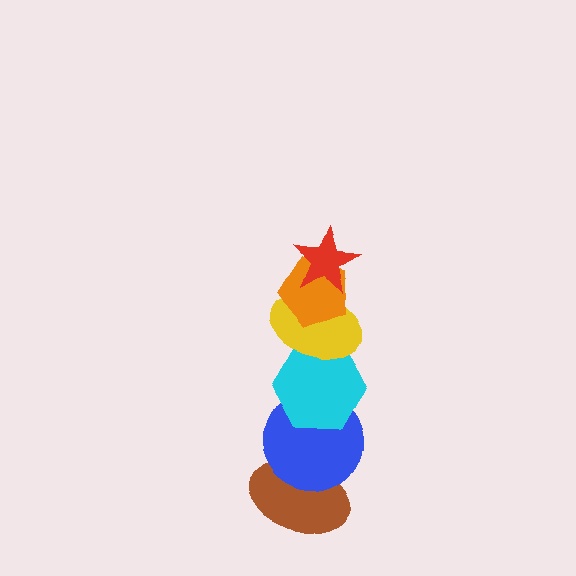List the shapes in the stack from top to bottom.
From top to bottom: the red star, the orange pentagon, the yellow ellipse, the cyan hexagon, the blue circle, the brown ellipse.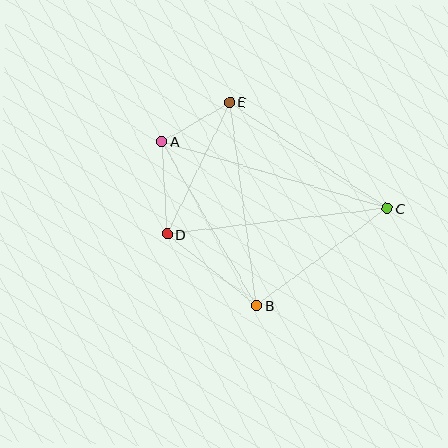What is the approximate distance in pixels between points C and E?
The distance between C and E is approximately 190 pixels.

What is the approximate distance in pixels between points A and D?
The distance between A and D is approximately 93 pixels.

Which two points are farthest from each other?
Points A and C are farthest from each other.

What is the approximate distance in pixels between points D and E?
The distance between D and E is approximately 146 pixels.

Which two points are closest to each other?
Points A and E are closest to each other.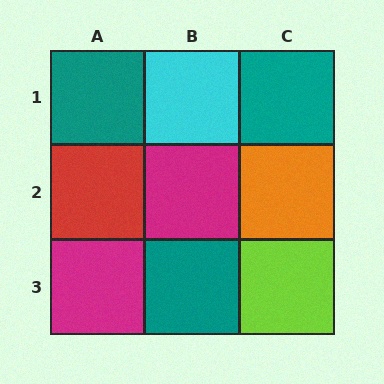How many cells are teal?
3 cells are teal.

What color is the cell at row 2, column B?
Magenta.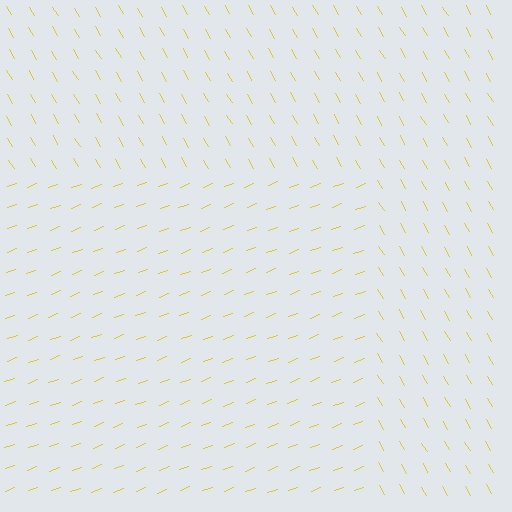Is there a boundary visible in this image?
Yes, there is a texture boundary formed by a change in line orientation.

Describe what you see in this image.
The image is filled with small yellow line segments. A rectangle region in the image has lines oriented differently from the surrounding lines, creating a visible texture boundary.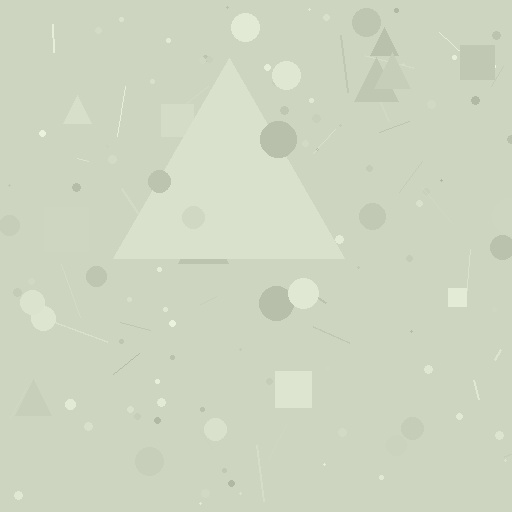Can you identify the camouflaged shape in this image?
The camouflaged shape is a triangle.